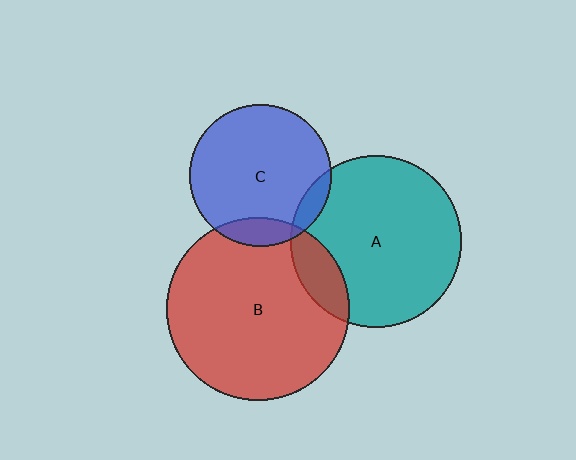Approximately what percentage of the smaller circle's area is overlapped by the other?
Approximately 10%.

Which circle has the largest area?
Circle B (red).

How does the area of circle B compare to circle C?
Approximately 1.7 times.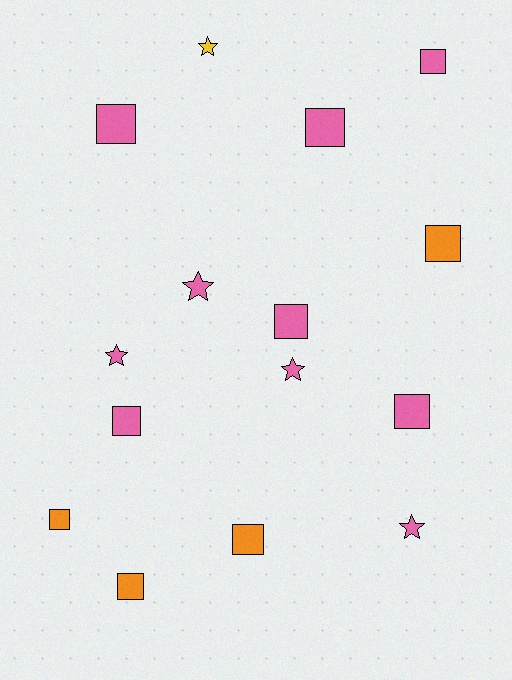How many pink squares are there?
There are 6 pink squares.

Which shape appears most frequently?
Square, with 10 objects.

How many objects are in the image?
There are 15 objects.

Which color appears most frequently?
Pink, with 10 objects.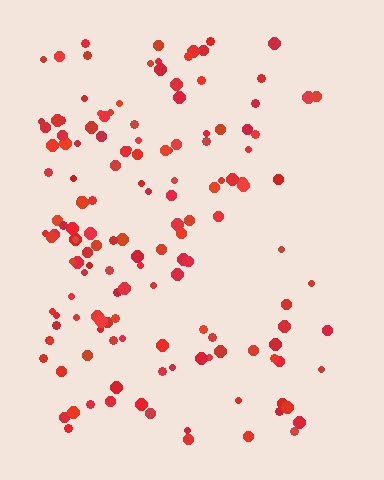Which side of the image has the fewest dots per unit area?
The right.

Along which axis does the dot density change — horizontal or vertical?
Horizontal.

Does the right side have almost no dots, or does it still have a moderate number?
Still a moderate number, just noticeably fewer than the left.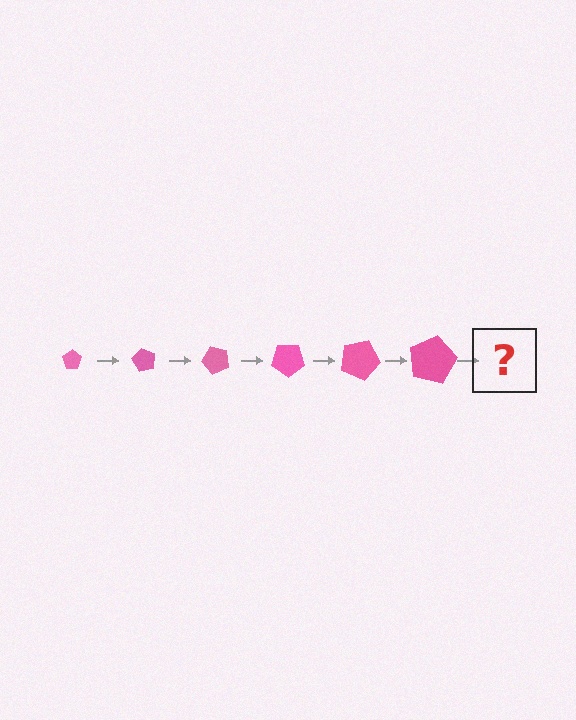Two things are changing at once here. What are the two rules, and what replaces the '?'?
The two rules are that the pentagon grows larger each step and it rotates 60 degrees each step. The '?' should be a pentagon, larger than the previous one and rotated 360 degrees from the start.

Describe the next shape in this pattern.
It should be a pentagon, larger than the previous one and rotated 360 degrees from the start.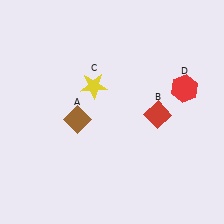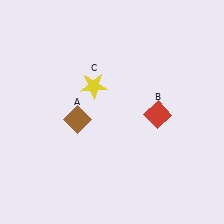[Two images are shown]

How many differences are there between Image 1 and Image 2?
There is 1 difference between the two images.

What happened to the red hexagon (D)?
The red hexagon (D) was removed in Image 2. It was in the top-right area of Image 1.